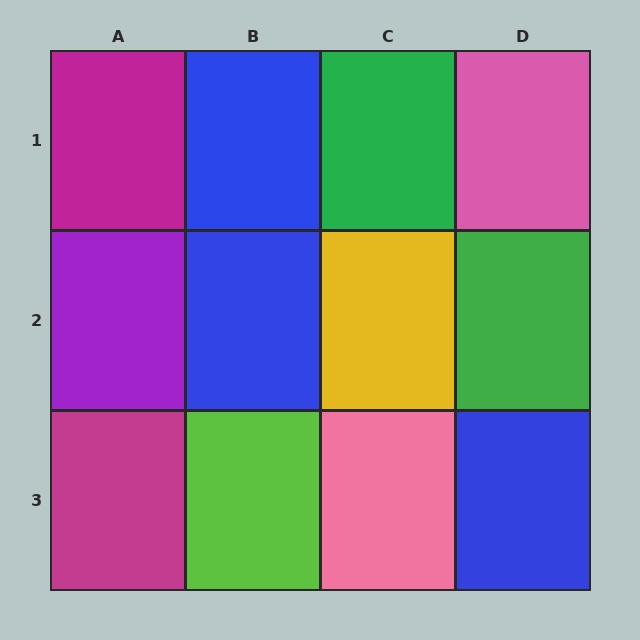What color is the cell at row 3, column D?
Blue.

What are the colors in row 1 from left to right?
Magenta, blue, green, pink.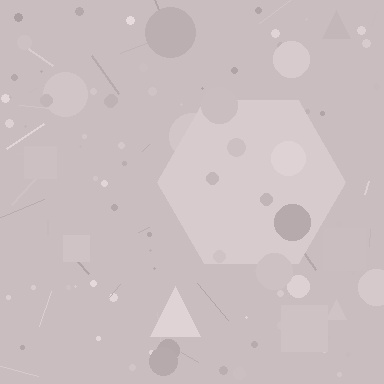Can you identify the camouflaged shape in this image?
The camouflaged shape is a hexagon.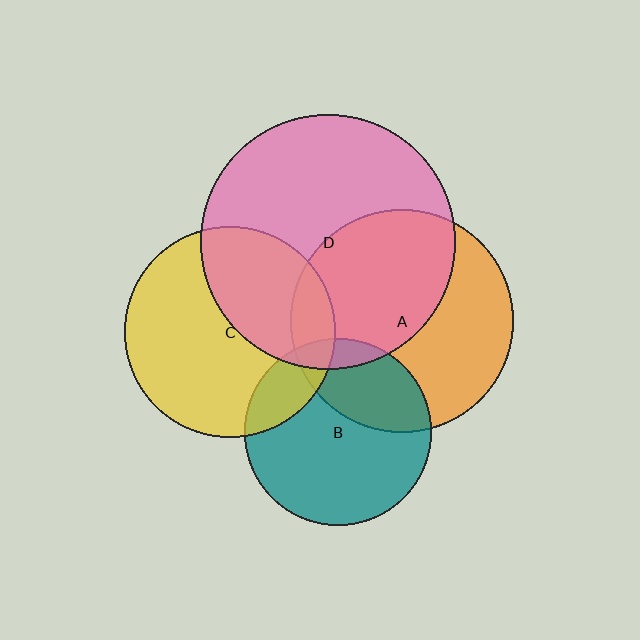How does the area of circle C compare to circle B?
Approximately 1.3 times.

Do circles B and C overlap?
Yes.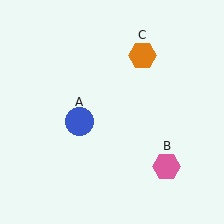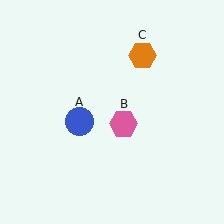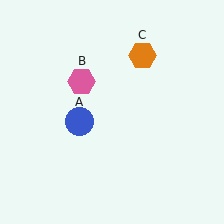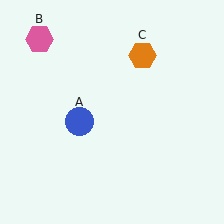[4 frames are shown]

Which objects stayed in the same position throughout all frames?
Blue circle (object A) and orange hexagon (object C) remained stationary.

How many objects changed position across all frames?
1 object changed position: pink hexagon (object B).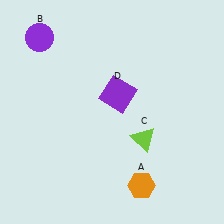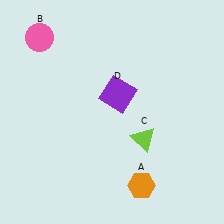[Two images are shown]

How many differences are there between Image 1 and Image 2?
There is 1 difference between the two images.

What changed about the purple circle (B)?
In Image 1, B is purple. In Image 2, it changed to pink.